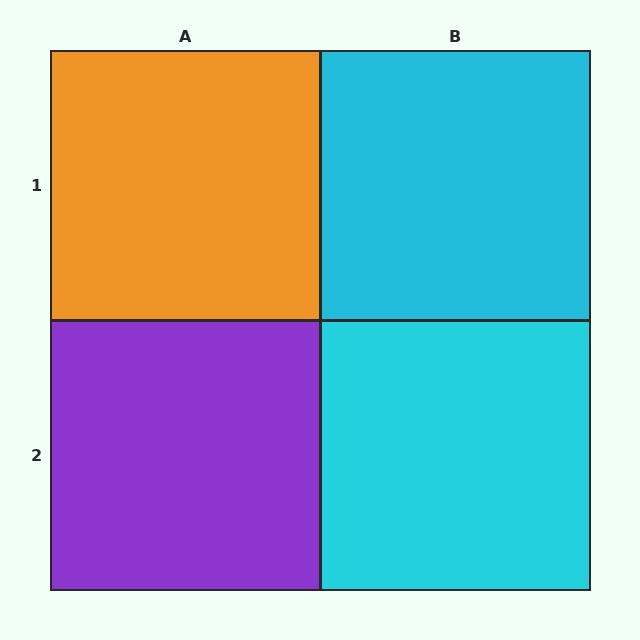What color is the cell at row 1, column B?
Cyan.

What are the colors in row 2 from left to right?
Purple, cyan.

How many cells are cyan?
2 cells are cyan.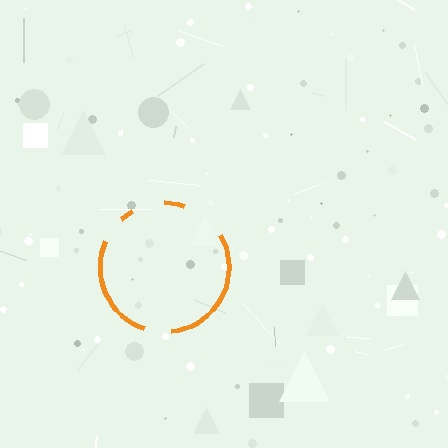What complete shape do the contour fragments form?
The contour fragments form a circle.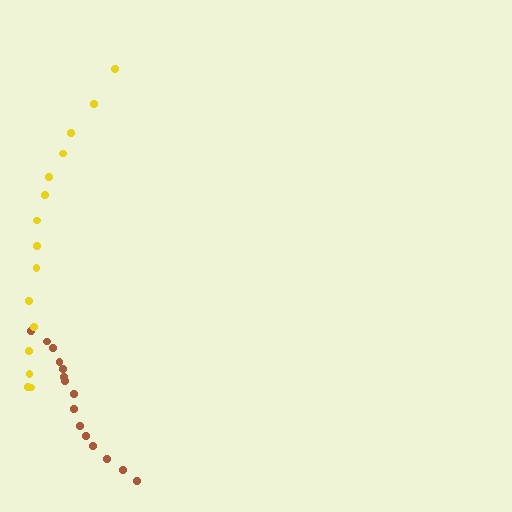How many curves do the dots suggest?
There are 2 distinct paths.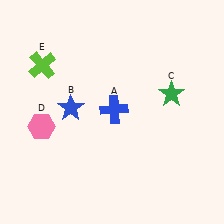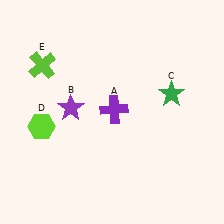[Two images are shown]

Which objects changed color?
A changed from blue to purple. B changed from blue to purple. D changed from pink to lime.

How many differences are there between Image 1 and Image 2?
There are 3 differences between the two images.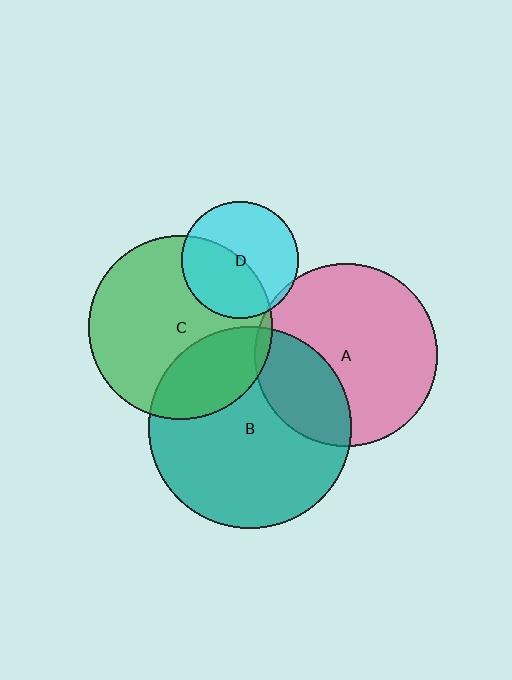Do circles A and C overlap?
Yes.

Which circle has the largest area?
Circle B (teal).